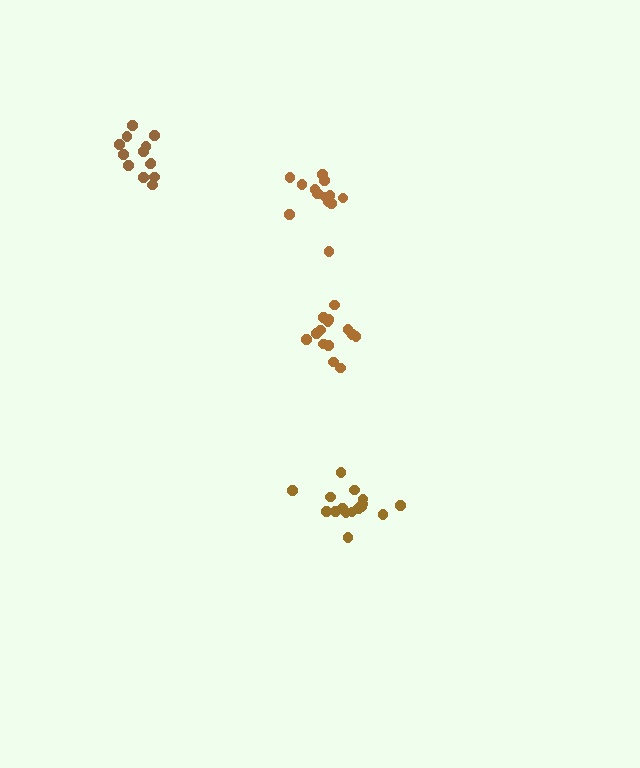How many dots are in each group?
Group 1: 13 dots, Group 2: 16 dots, Group 3: 13 dots, Group 4: 14 dots (56 total).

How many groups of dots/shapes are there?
There are 4 groups.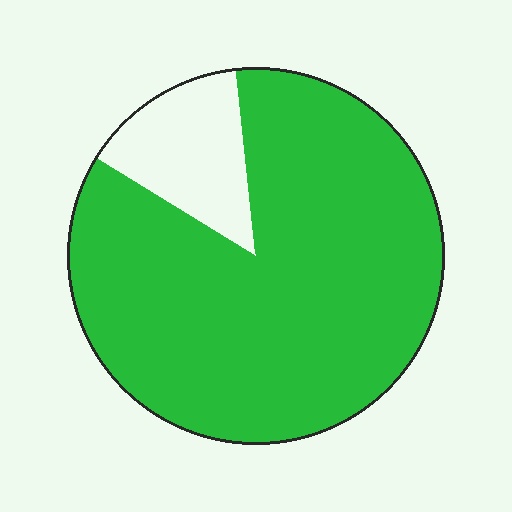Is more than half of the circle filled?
Yes.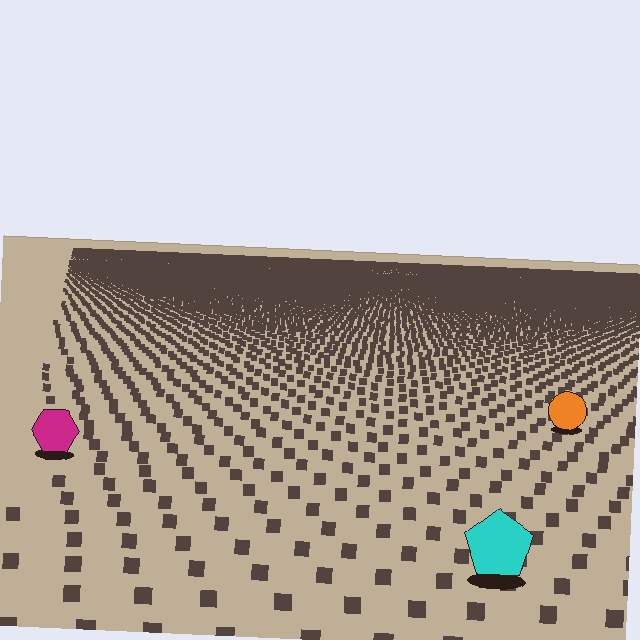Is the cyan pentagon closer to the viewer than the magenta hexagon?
Yes. The cyan pentagon is closer — you can tell from the texture gradient: the ground texture is coarser near it.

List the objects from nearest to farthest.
From nearest to farthest: the cyan pentagon, the magenta hexagon, the orange circle.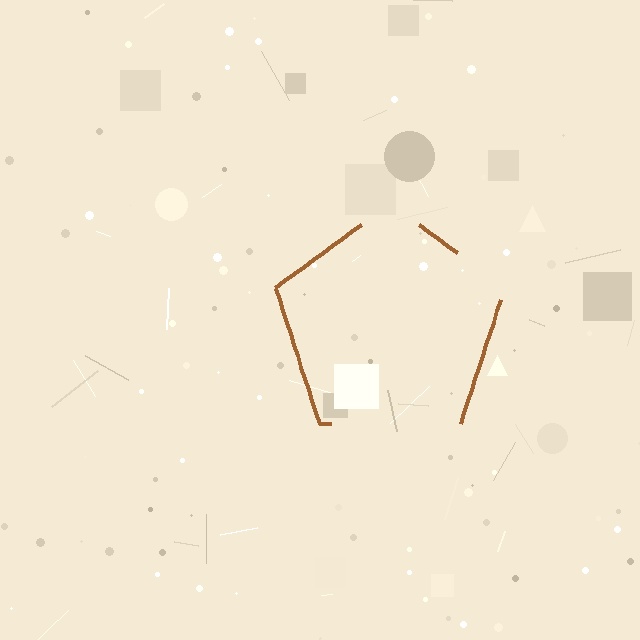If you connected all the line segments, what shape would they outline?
They would outline a pentagon.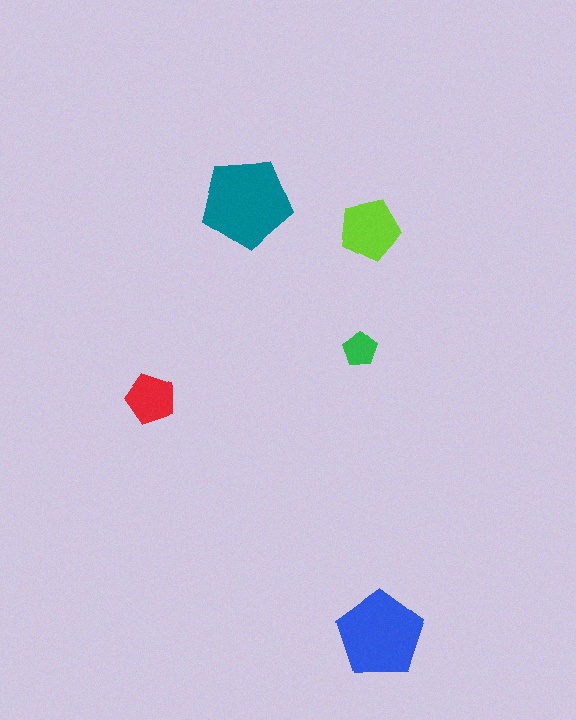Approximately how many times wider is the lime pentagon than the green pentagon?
About 2 times wider.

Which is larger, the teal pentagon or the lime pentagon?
The teal one.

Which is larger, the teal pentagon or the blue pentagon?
The teal one.